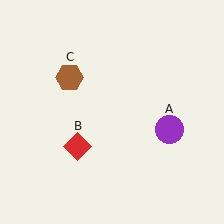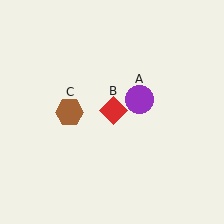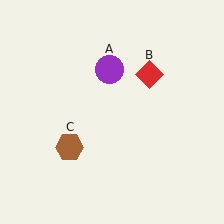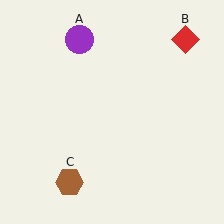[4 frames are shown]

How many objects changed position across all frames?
3 objects changed position: purple circle (object A), red diamond (object B), brown hexagon (object C).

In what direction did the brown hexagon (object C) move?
The brown hexagon (object C) moved down.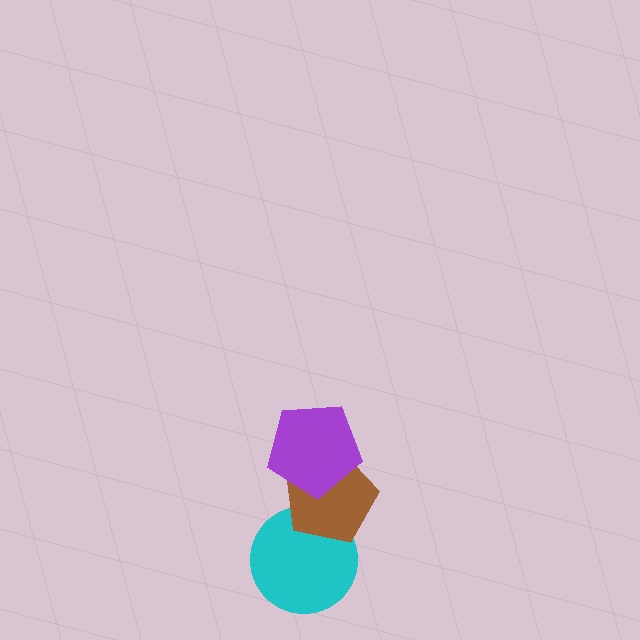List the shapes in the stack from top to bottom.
From top to bottom: the purple pentagon, the brown pentagon, the cyan circle.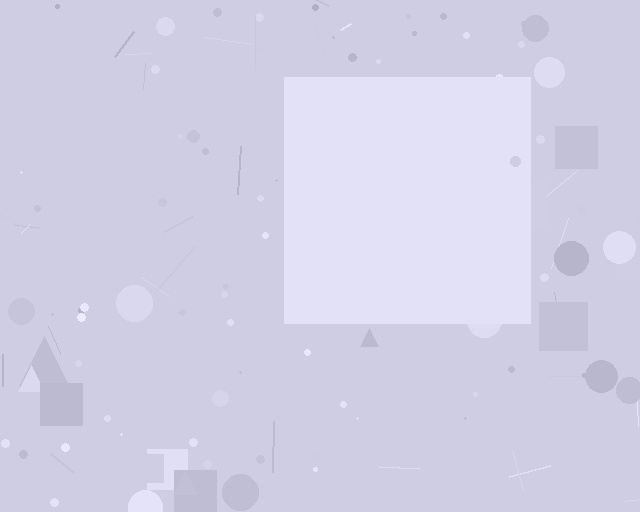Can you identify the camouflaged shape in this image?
The camouflaged shape is a square.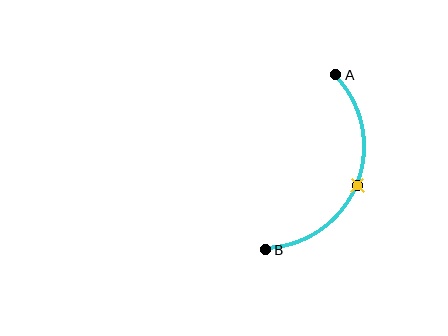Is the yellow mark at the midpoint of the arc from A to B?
Yes. The yellow mark lies on the arc at equal arc-length from both A and B — it is the arc midpoint.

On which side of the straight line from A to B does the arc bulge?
The arc bulges to the right of the straight line connecting A and B.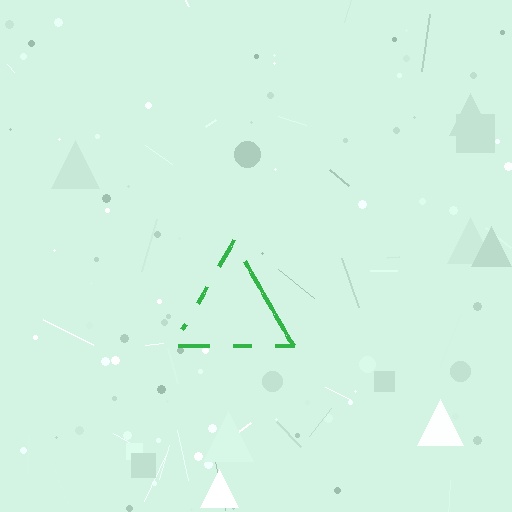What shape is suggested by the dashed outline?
The dashed outline suggests a triangle.